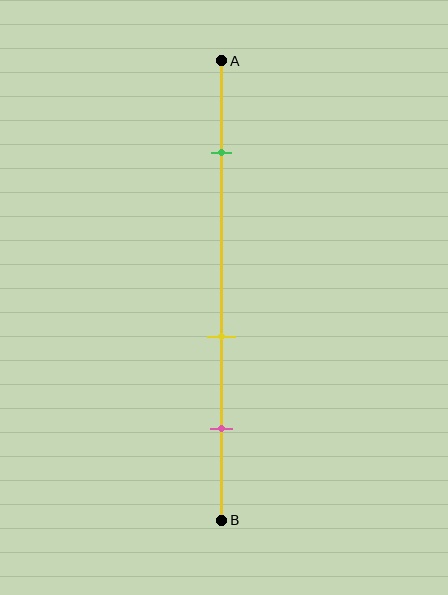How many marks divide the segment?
There are 3 marks dividing the segment.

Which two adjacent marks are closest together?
The yellow and pink marks are the closest adjacent pair.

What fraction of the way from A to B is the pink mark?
The pink mark is approximately 80% (0.8) of the way from A to B.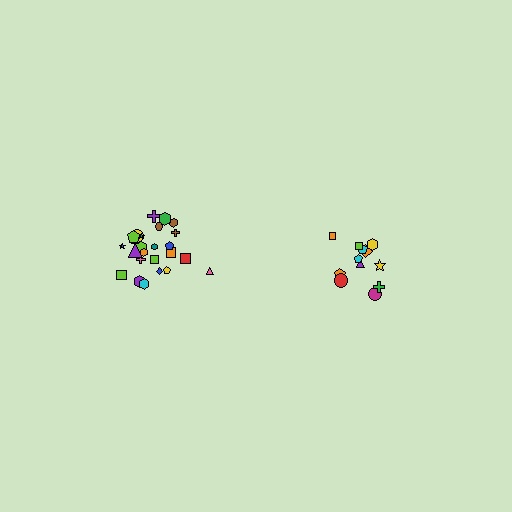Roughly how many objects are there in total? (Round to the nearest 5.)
Roughly 35 objects in total.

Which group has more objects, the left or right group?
The left group.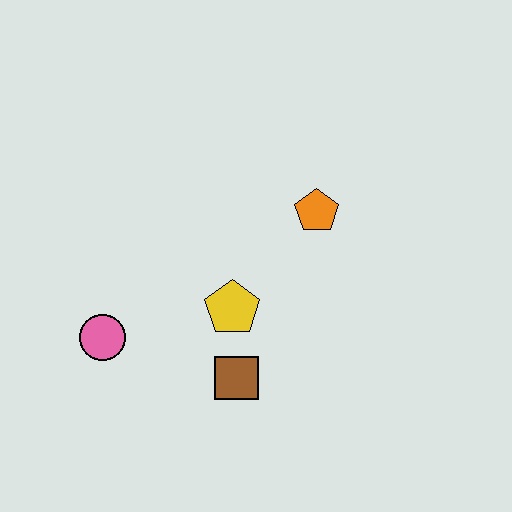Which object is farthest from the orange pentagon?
The pink circle is farthest from the orange pentagon.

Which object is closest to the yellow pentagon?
The brown square is closest to the yellow pentagon.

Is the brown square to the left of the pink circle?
No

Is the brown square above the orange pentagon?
No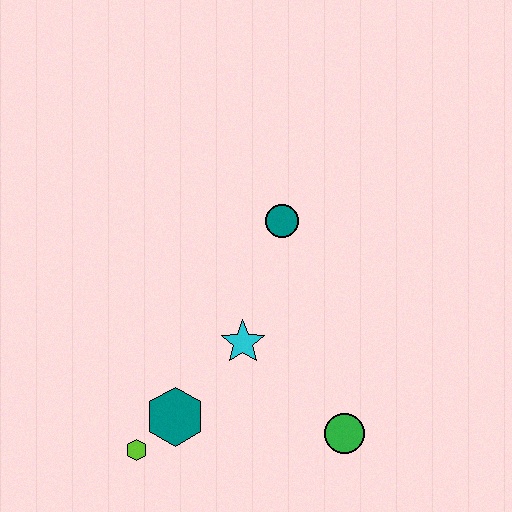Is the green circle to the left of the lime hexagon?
No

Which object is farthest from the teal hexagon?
The teal circle is farthest from the teal hexagon.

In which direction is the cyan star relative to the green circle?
The cyan star is to the left of the green circle.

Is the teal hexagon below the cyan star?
Yes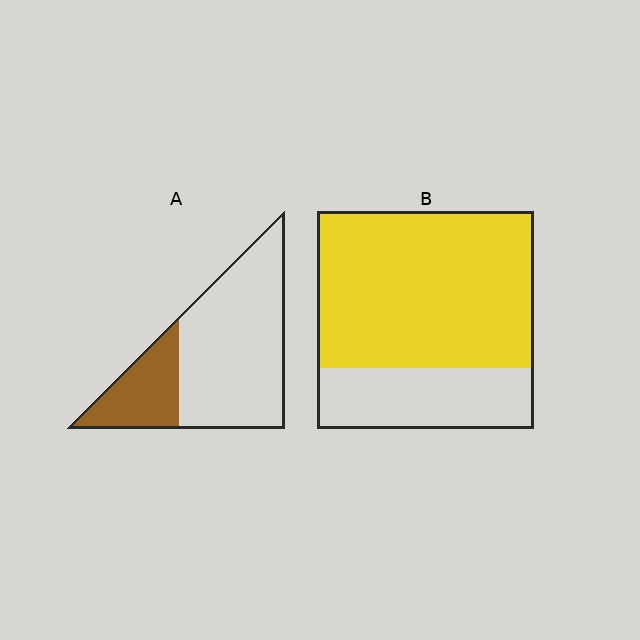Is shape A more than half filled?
No.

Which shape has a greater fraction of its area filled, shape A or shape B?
Shape B.